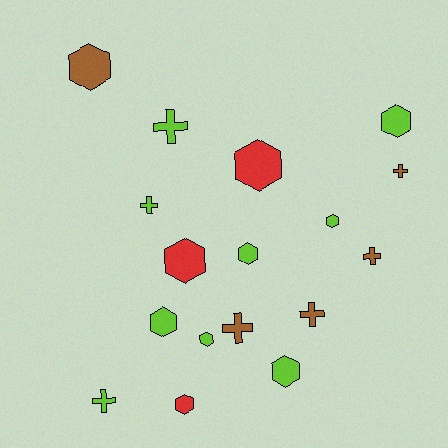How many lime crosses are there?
There are 3 lime crosses.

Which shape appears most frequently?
Hexagon, with 10 objects.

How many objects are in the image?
There are 17 objects.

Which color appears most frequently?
Lime, with 9 objects.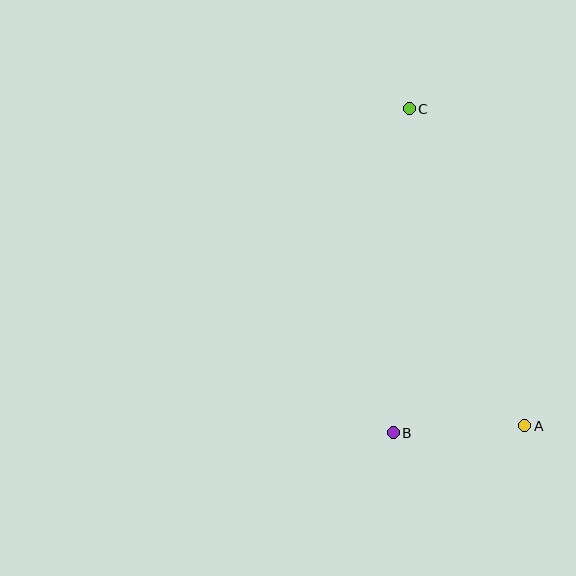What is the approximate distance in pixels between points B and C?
The distance between B and C is approximately 324 pixels.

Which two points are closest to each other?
Points A and B are closest to each other.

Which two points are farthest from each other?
Points A and C are farthest from each other.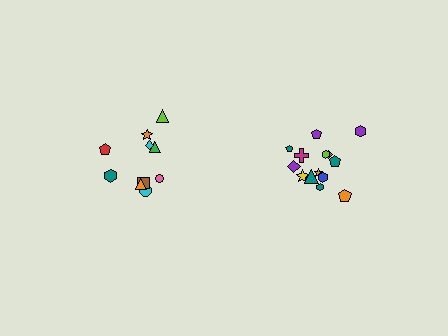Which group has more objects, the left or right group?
The right group.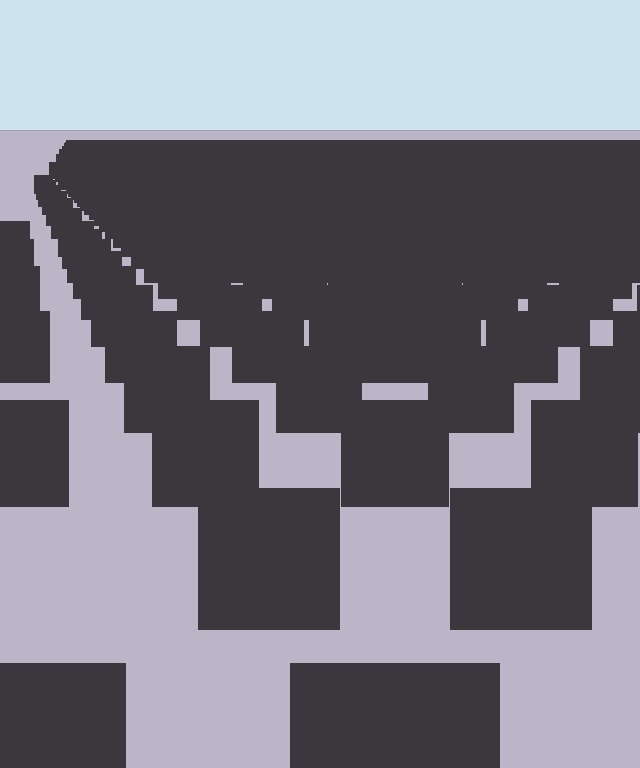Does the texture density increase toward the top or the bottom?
Density increases toward the top.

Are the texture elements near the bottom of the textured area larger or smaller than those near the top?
Larger. Near the bottom, elements are closer to the viewer and appear at a bigger on-screen size.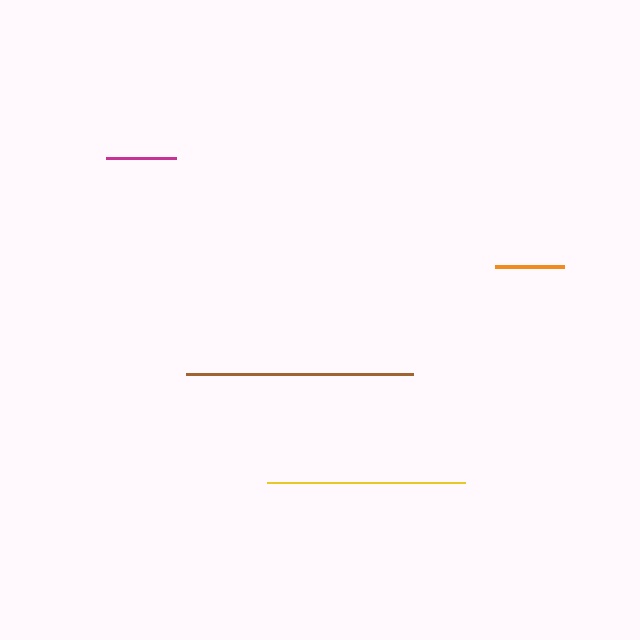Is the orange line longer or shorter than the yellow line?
The yellow line is longer than the orange line.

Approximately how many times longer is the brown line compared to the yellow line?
The brown line is approximately 1.1 times the length of the yellow line.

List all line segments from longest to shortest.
From longest to shortest: brown, yellow, magenta, orange.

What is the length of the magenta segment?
The magenta segment is approximately 70 pixels long.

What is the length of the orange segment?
The orange segment is approximately 69 pixels long.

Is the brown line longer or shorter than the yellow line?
The brown line is longer than the yellow line.